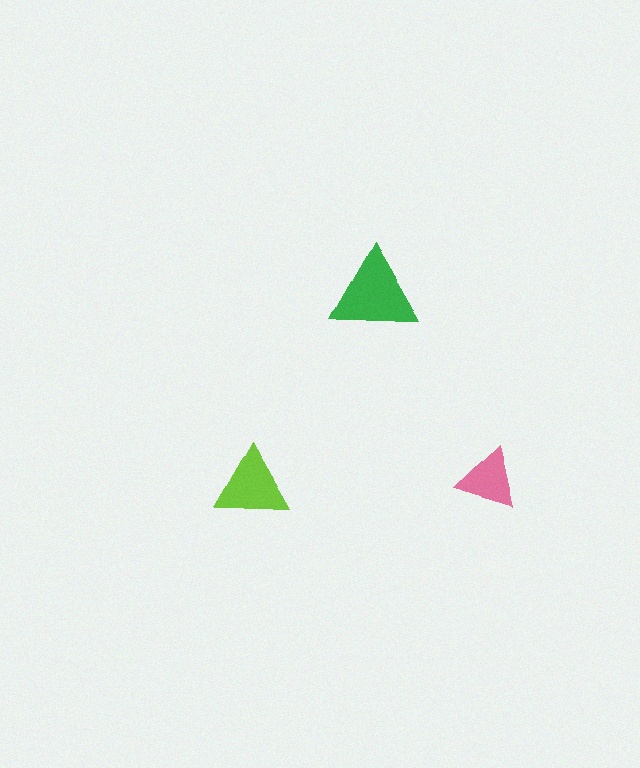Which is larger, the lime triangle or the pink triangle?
The lime one.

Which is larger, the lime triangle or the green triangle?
The green one.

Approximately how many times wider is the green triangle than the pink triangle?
About 1.5 times wider.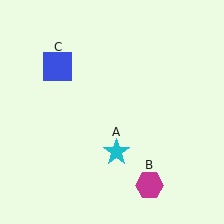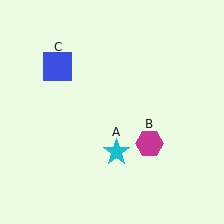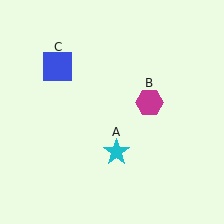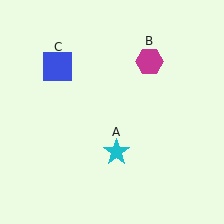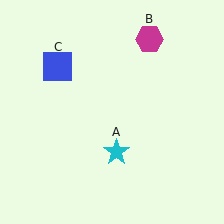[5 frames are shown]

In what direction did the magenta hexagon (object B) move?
The magenta hexagon (object B) moved up.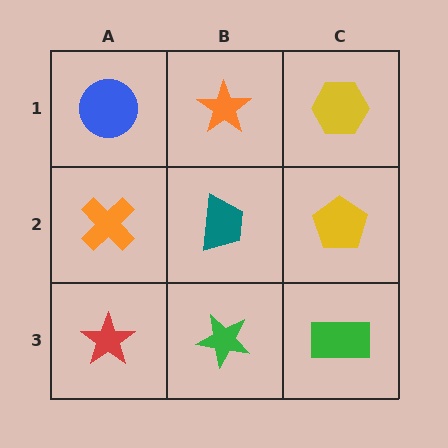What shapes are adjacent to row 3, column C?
A yellow pentagon (row 2, column C), a green star (row 3, column B).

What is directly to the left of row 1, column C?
An orange star.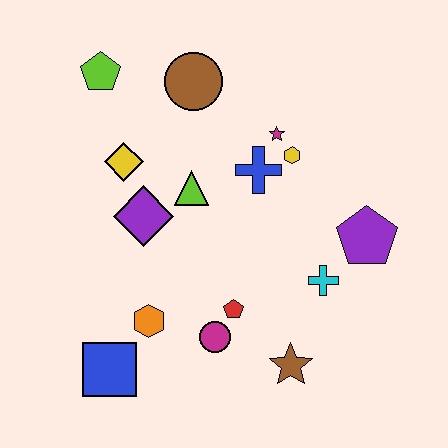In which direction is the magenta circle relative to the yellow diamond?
The magenta circle is below the yellow diamond.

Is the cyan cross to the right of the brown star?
Yes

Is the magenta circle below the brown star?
No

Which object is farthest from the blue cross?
The blue square is farthest from the blue cross.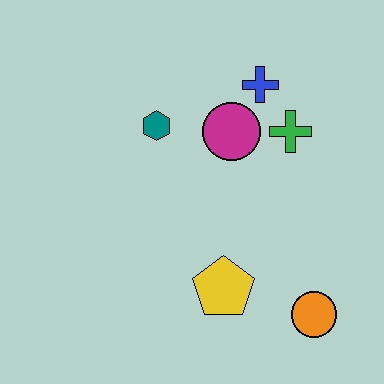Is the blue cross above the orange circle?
Yes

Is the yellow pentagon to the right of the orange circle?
No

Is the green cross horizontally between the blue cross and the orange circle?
Yes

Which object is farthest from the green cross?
The orange circle is farthest from the green cross.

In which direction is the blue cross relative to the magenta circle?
The blue cross is above the magenta circle.